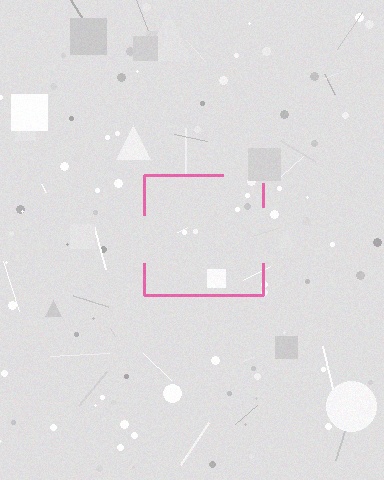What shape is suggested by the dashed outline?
The dashed outline suggests a square.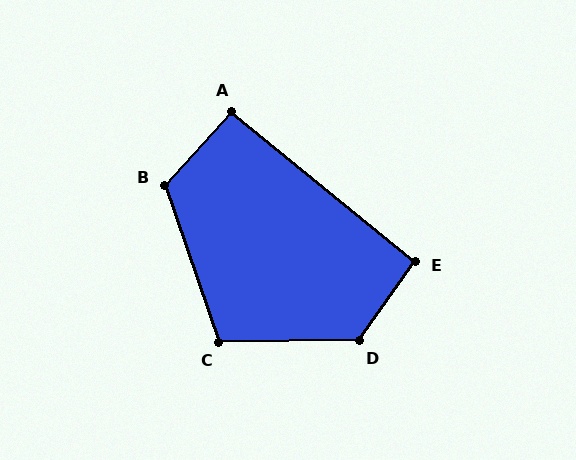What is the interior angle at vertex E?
Approximately 94 degrees (approximately right).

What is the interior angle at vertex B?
Approximately 118 degrees (obtuse).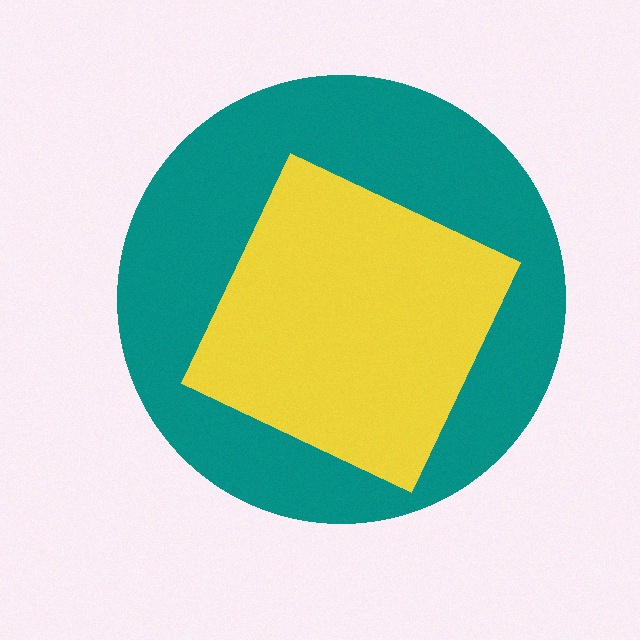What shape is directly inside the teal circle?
The yellow square.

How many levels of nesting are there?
2.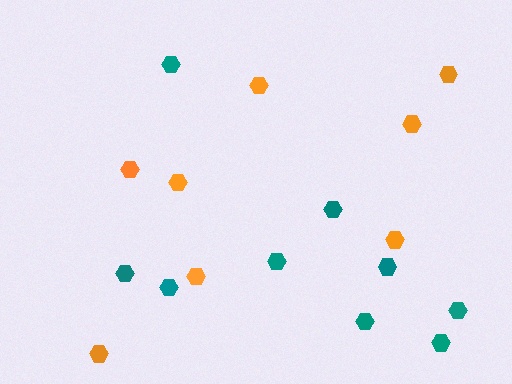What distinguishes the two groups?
There are 2 groups: one group of teal hexagons (9) and one group of orange hexagons (8).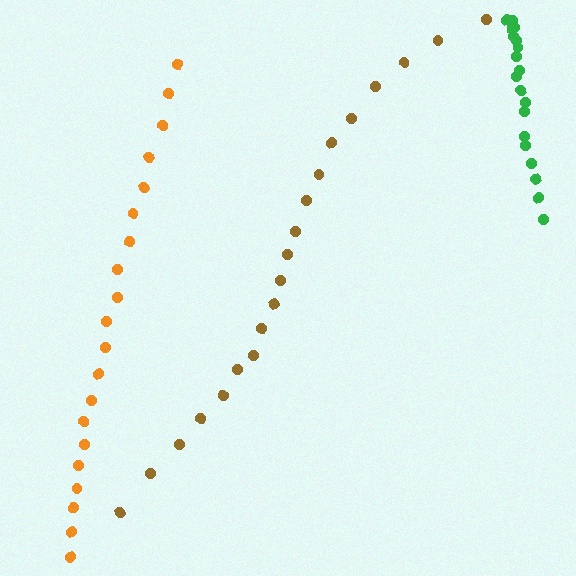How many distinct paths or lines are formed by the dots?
There are 3 distinct paths.